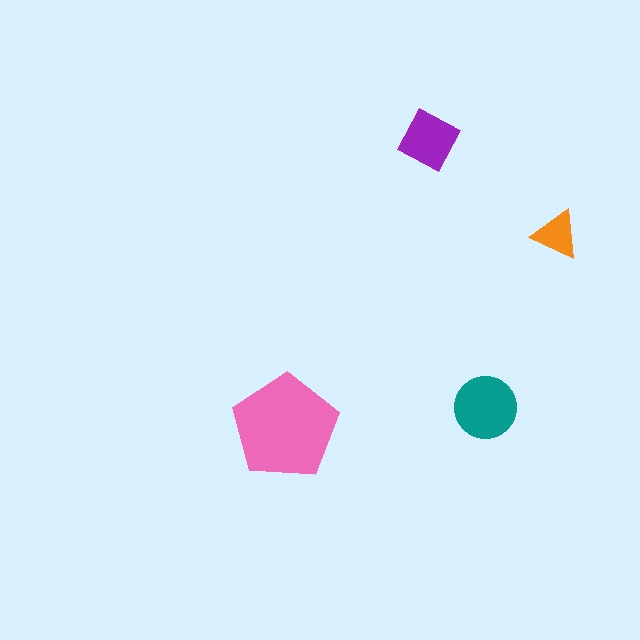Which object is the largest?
The pink pentagon.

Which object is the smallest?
The orange triangle.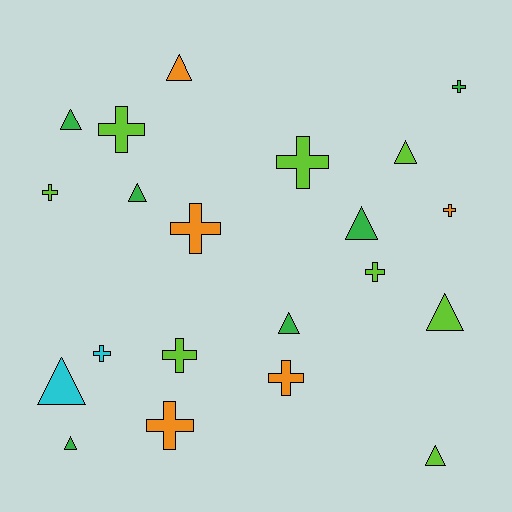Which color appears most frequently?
Lime, with 8 objects.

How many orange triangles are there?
There is 1 orange triangle.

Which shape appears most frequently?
Cross, with 11 objects.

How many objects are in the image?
There are 21 objects.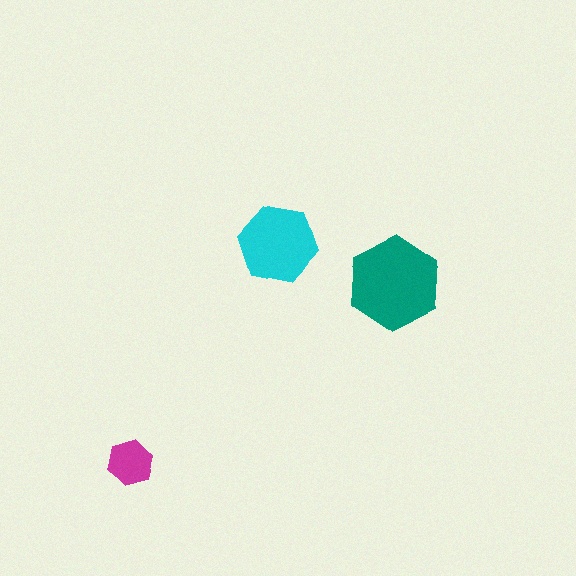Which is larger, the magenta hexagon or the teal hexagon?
The teal one.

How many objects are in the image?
There are 3 objects in the image.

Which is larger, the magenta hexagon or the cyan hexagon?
The cyan one.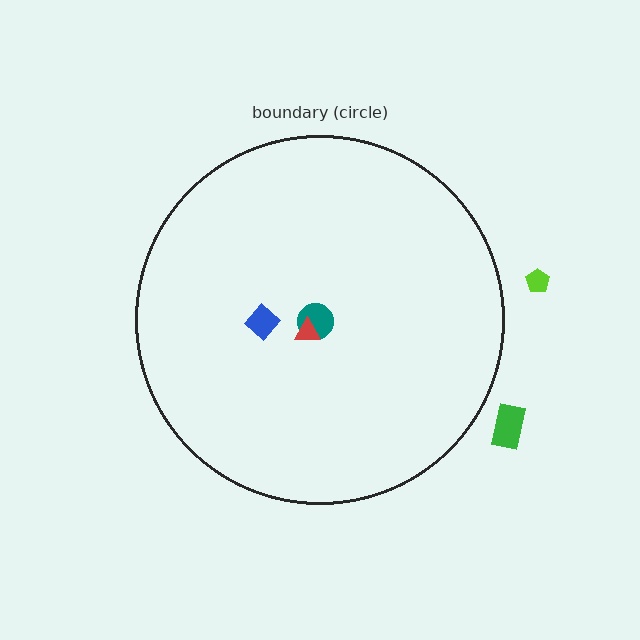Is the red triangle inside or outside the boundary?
Inside.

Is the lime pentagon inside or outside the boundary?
Outside.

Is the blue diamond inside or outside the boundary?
Inside.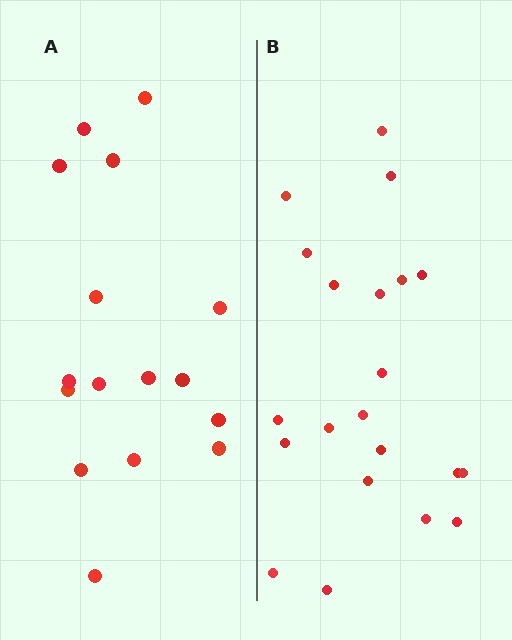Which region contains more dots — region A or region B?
Region B (the right region) has more dots.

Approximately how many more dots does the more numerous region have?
Region B has about 5 more dots than region A.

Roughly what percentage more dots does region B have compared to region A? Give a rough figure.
About 30% more.